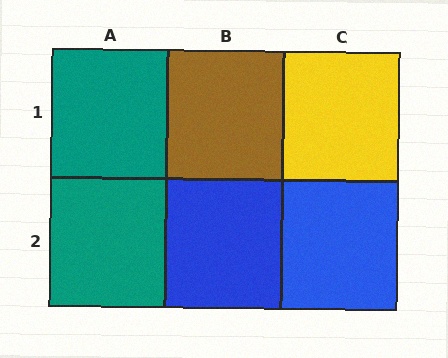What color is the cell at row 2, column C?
Blue.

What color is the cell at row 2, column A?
Teal.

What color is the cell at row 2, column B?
Blue.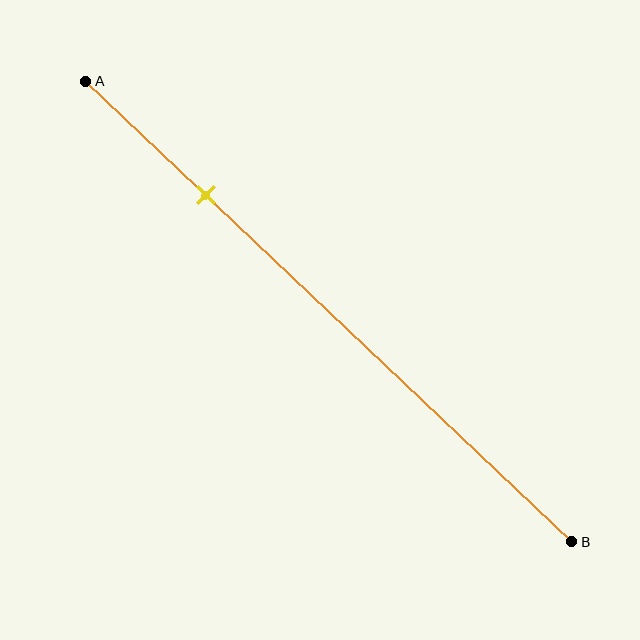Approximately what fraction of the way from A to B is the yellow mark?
The yellow mark is approximately 25% of the way from A to B.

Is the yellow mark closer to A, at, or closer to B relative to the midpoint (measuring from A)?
The yellow mark is closer to point A than the midpoint of segment AB.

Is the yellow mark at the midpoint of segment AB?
No, the mark is at about 25% from A, not at the 50% midpoint.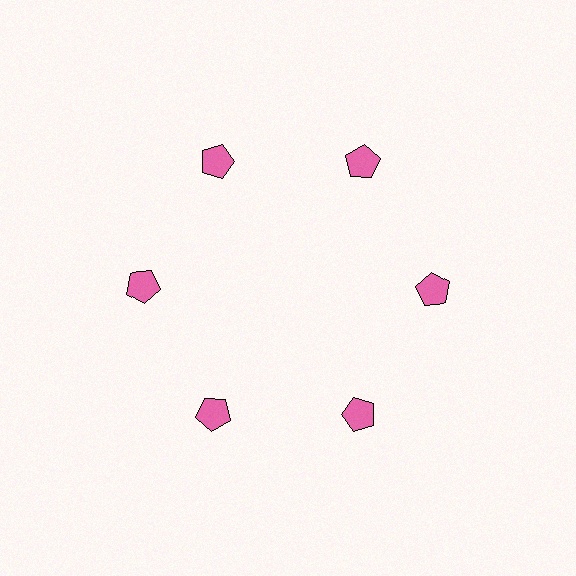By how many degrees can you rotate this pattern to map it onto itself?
The pattern maps onto itself every 60 degrees of rotation.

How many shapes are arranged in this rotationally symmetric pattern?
There are 6 shapes, arranged in 6 groups of 1.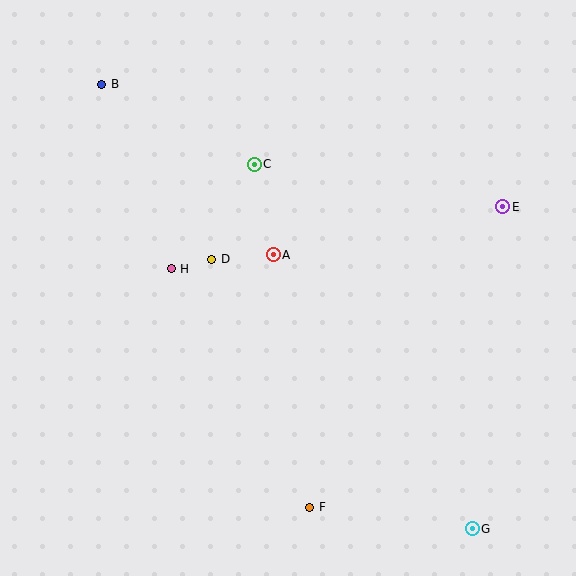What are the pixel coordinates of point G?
Point G is at (472, 529).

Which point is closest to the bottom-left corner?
Point F is closest to the bottom-left corner.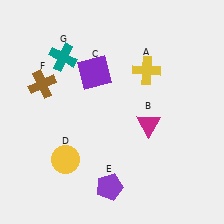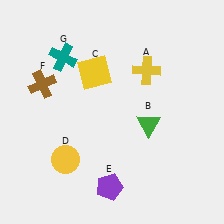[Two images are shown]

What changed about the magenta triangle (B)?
In Image 1, B is magenta. In Image 2, it changed to green.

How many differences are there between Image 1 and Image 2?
There are 2 differences between the two images.